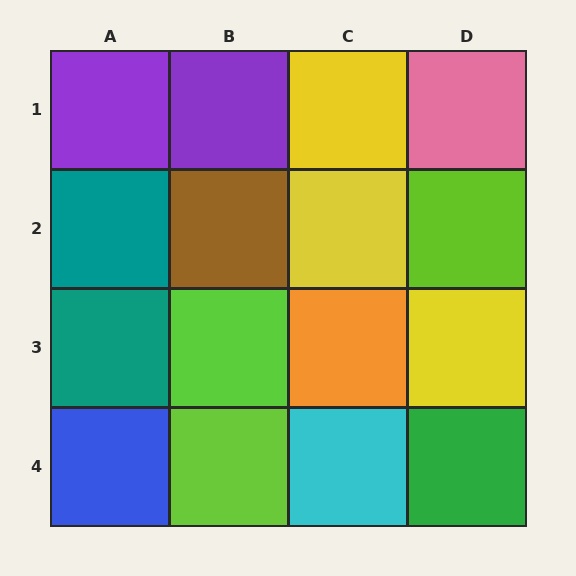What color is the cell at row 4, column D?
Green.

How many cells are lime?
3 cells are lime.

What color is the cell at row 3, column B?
Lime.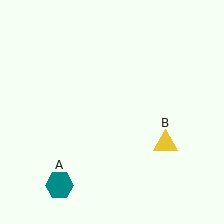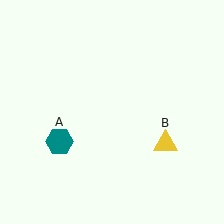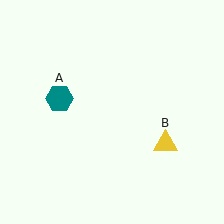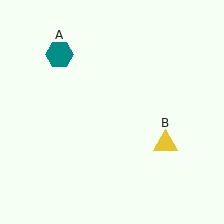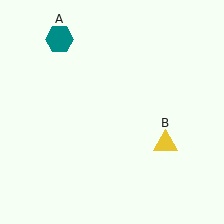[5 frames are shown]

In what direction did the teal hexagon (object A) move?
The teal hexagon (object A) moved up.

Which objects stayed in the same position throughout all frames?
Yellow triangle (object B) remained stationary.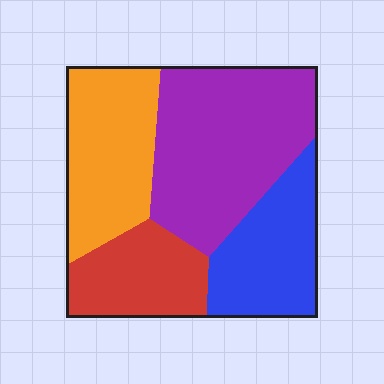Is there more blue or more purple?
Purple.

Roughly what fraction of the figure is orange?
Orange covers 24% of the figure.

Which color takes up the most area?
Purple, at roughly 35%.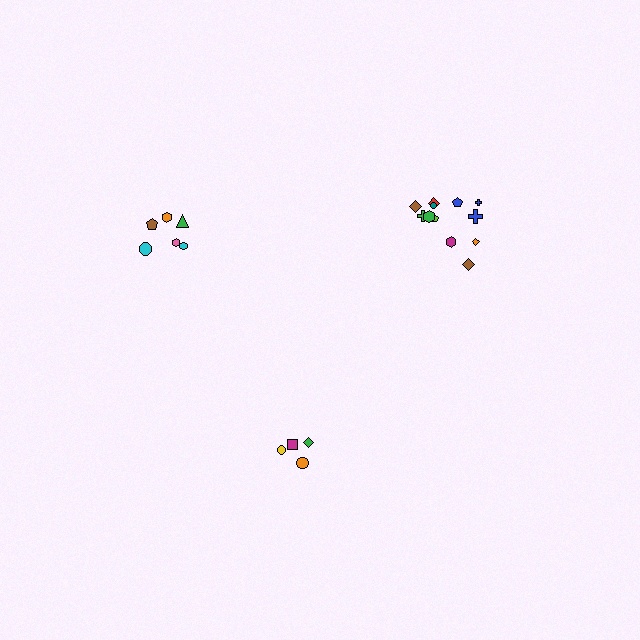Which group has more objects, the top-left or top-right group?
The top-right group.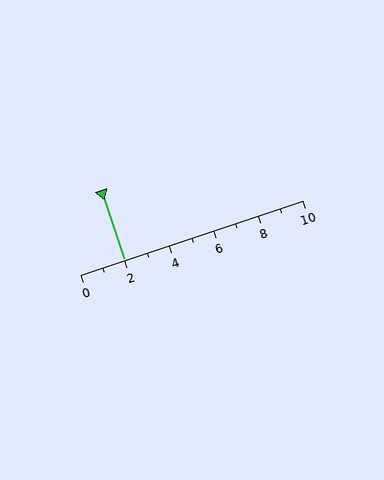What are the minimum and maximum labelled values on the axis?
The axis runs from 0 to 10.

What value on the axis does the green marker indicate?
The marker indicates approximately 2.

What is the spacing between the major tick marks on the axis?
The major ticks are spaced 2 apart.